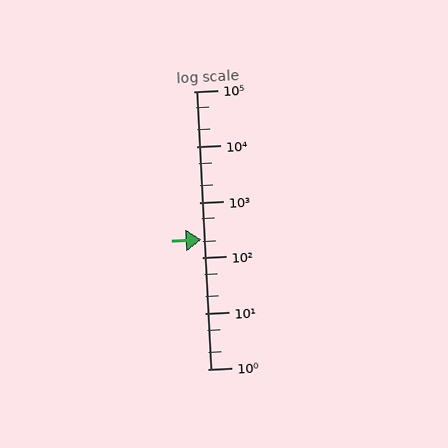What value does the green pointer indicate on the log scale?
The pointer indicates approximately 210.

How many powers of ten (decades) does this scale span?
The scale spans 5 decades, from 1 to 100000.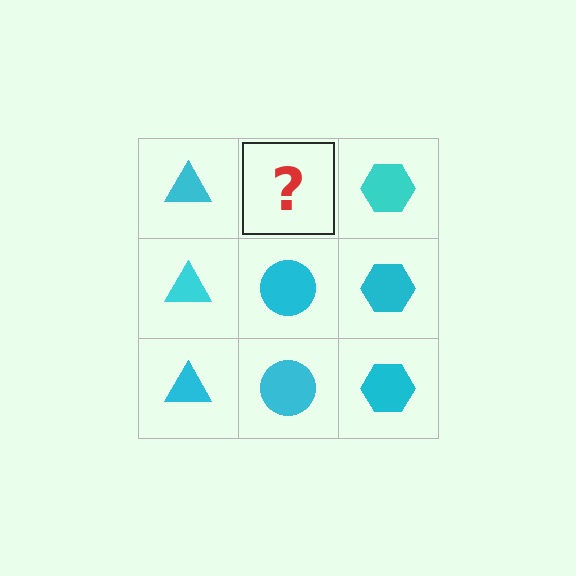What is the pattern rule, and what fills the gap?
The rule is that each column has a consistent shape. The gap should be filled with a cyan circle.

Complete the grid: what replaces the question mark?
The question mark should be replaced with a cyan circle.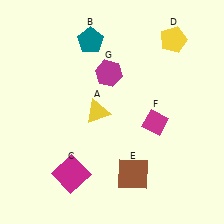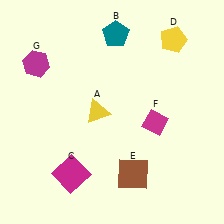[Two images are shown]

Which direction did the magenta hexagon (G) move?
The magenta hexagon (G) moved left.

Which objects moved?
The objects that moved are: the teal pentagon (B), the magenta hexagon (G).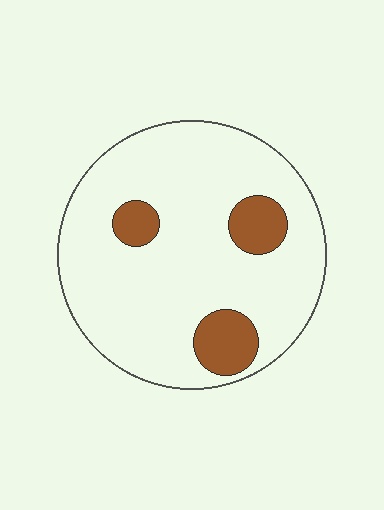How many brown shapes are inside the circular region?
3.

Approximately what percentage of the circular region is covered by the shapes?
Approximately 15%.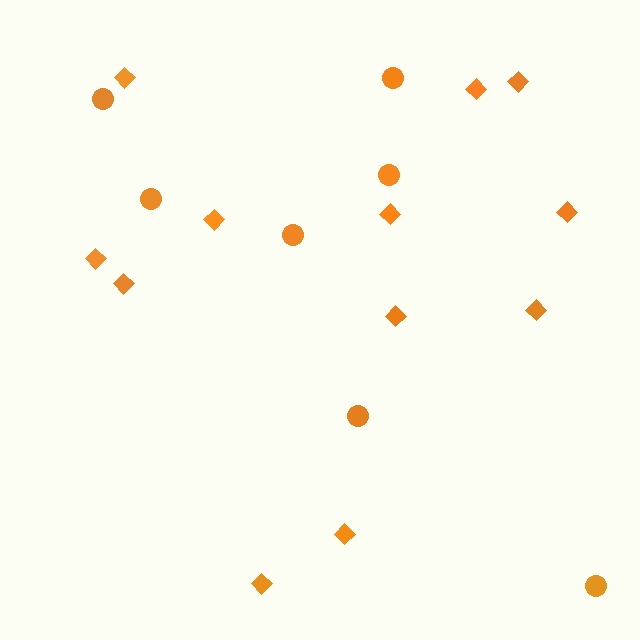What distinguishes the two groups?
There are 2 groups: one group of diamonds (12) and one group of circles (7).